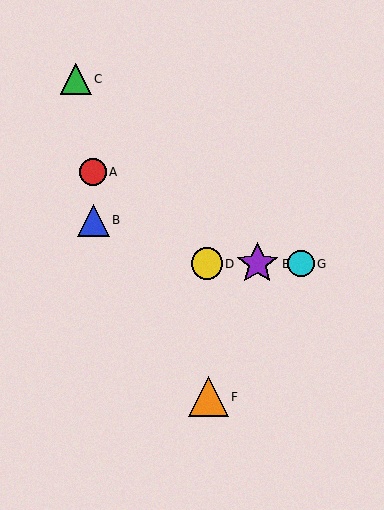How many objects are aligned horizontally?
3 objects (D, E, G) are aligned horizontally.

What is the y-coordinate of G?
Object G is at y≈264.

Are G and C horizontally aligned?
No, G is at y≈264 and C is at y≈79.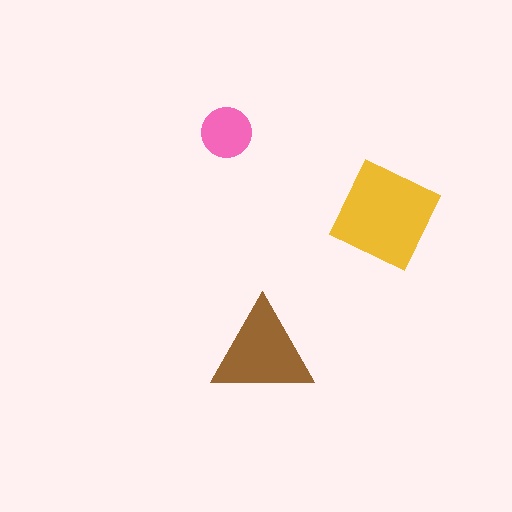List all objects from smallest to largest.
The pink circle, the brown triangle, the yellow square.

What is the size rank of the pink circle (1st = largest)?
3rd.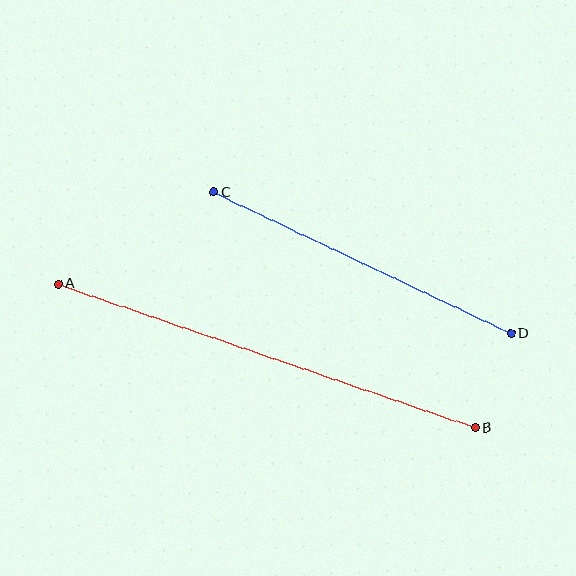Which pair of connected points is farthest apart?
Points A and B are farthest apart.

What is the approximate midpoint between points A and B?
The midpoint is at approximately (267, 356) pixels.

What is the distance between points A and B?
The distance is approximately 441 pixels.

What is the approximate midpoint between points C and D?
The midpoint is at approximately (362, 263) pixels.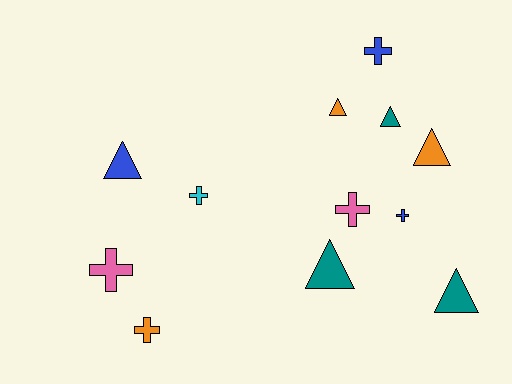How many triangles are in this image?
There are 6 triangles.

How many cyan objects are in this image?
There is 1 cyan object.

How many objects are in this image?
There are 12 objects.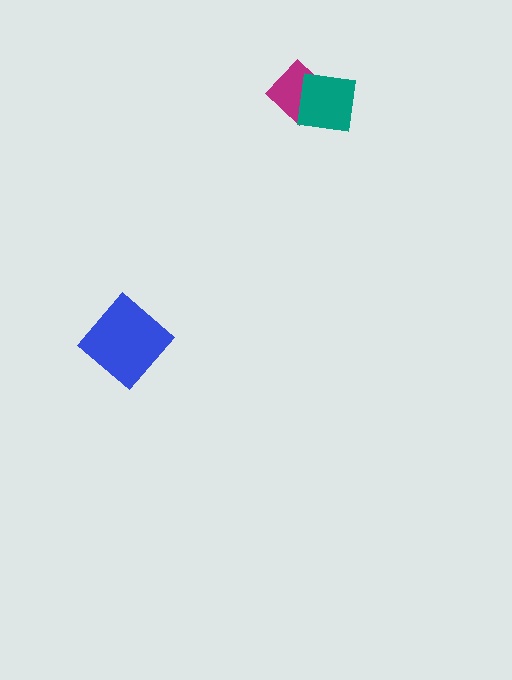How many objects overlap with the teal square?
1 object overlaps with the teal square.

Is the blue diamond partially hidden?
No, no other shape covers it.